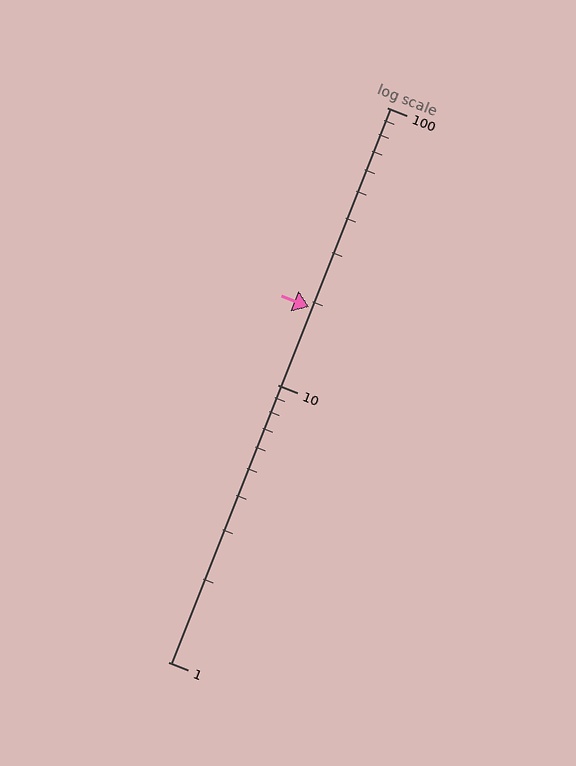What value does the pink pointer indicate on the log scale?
The pointer indicates approximately 19.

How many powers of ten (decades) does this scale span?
The scale spans 2 decades, from 1 to 100.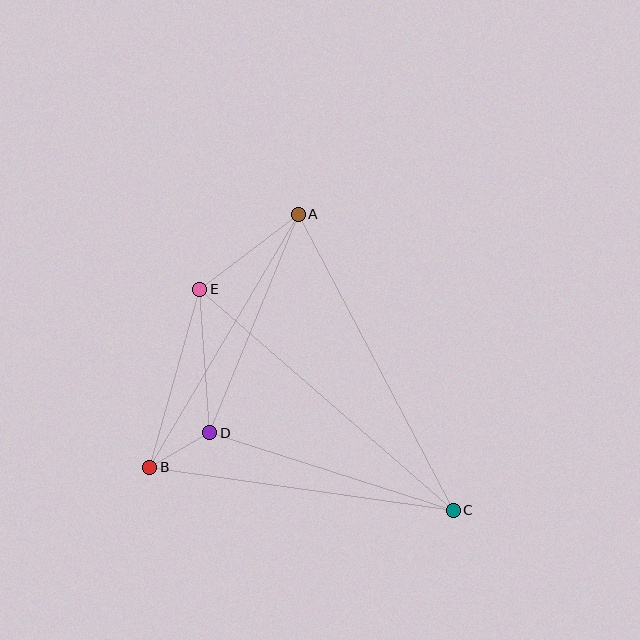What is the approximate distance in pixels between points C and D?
The distance between C and D is approximately 256 pixels.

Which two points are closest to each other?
Points B and D are closest to each other.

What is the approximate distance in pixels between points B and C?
The distance between B and C is approximately 307 pixels.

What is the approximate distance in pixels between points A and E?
The distance between A and E is approximately 124 pixels.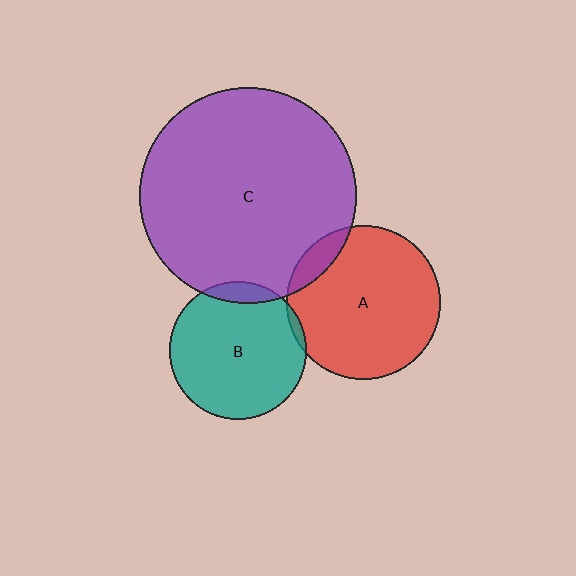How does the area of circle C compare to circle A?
Approximately 2.0 times.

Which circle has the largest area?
Circle C (purple).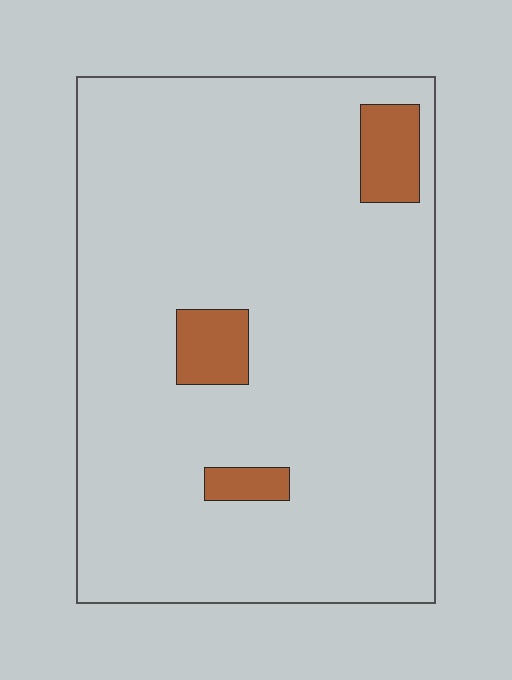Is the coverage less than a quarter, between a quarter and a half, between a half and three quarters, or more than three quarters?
Less than a quarter.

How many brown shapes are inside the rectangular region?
3.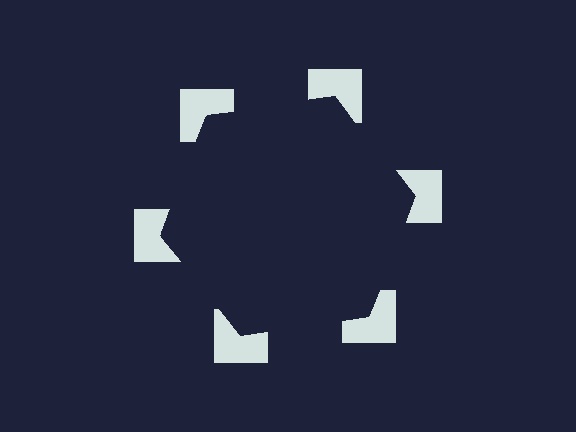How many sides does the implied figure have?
6 sides.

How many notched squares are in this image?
There are 6 — one at each vertex of the illusory hexagon.